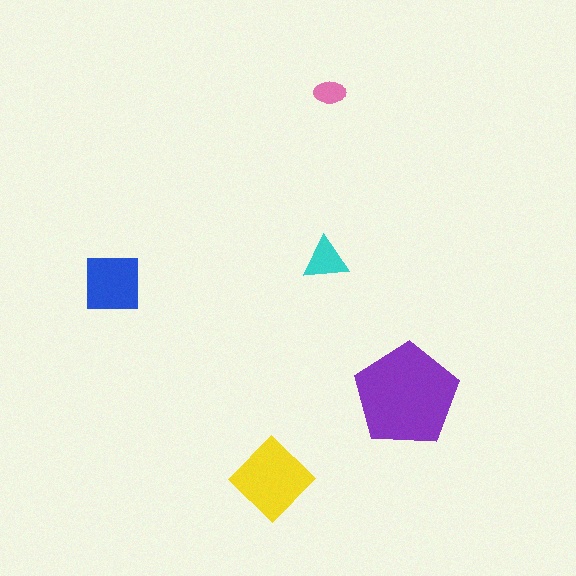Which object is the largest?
The purple pentagon.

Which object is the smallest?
The pink ellipse.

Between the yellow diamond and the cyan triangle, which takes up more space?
The yellow diamond.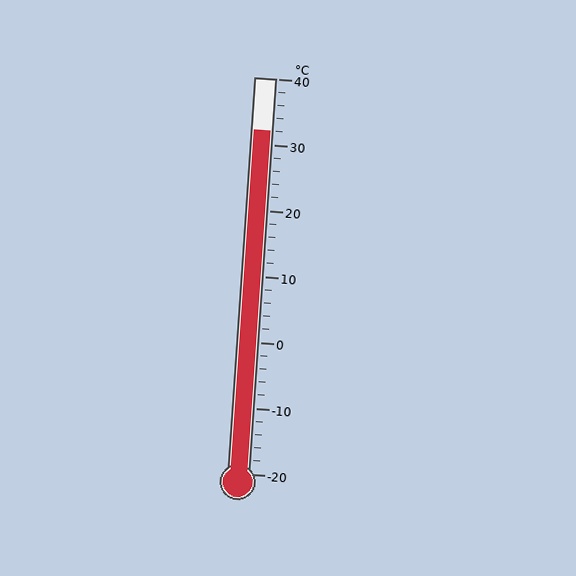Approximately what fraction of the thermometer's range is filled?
The thermometer is filled to approximately 85% of its range.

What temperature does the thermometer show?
The thermometer shows approximately 32°C.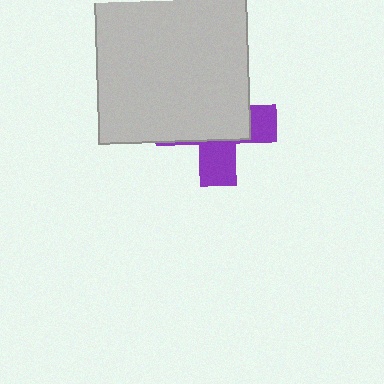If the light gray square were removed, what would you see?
You would see the complete purple cross.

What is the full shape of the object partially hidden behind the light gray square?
The partially hidden object is a purple cross.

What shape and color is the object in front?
The object in front is a light gray square.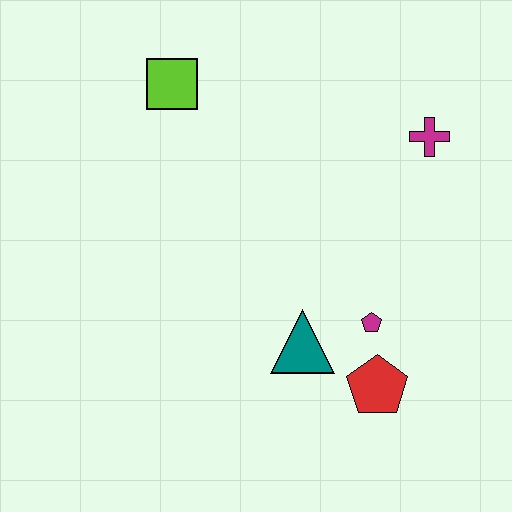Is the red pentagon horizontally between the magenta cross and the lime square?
Yes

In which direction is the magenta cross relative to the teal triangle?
The magenta cross is above the teal triangle.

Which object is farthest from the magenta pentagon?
The lime square is farthest from the magenta pentagon.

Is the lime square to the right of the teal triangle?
No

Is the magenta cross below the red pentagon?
No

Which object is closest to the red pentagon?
The magenta pentagon is closest to the red pentagon.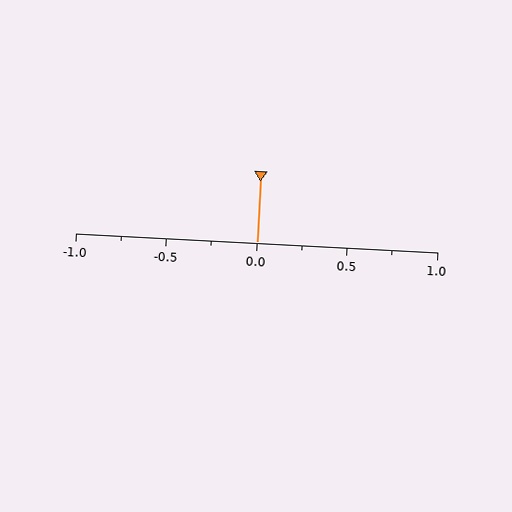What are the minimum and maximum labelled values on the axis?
The axis runs from -1.0 to 1.0.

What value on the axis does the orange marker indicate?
The marker indicates approximately 0.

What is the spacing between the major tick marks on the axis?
The major ticks are spaced 0.5 apart.